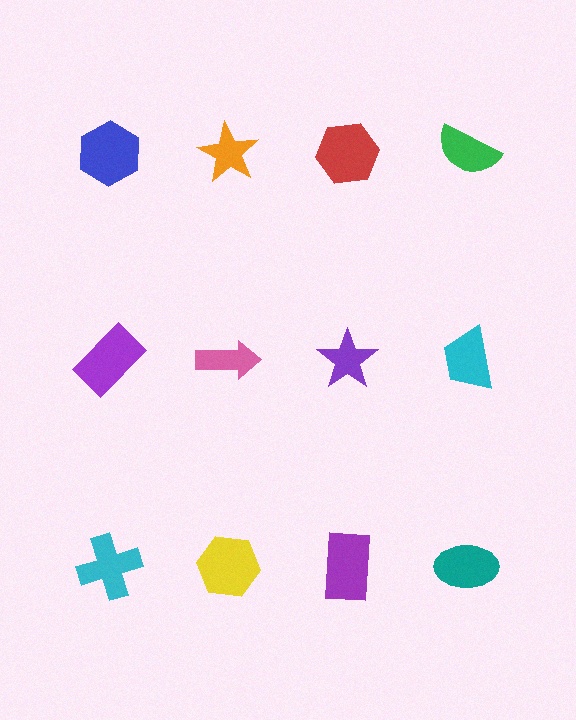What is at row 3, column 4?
A teal ellipse.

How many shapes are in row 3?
4 shapes.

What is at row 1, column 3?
A red hexagon.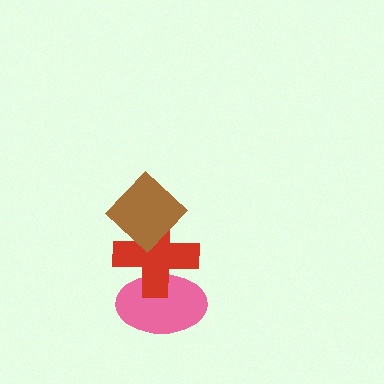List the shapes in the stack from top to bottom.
From top to bottom: the brown diamond, the red cross, the pink ellipse.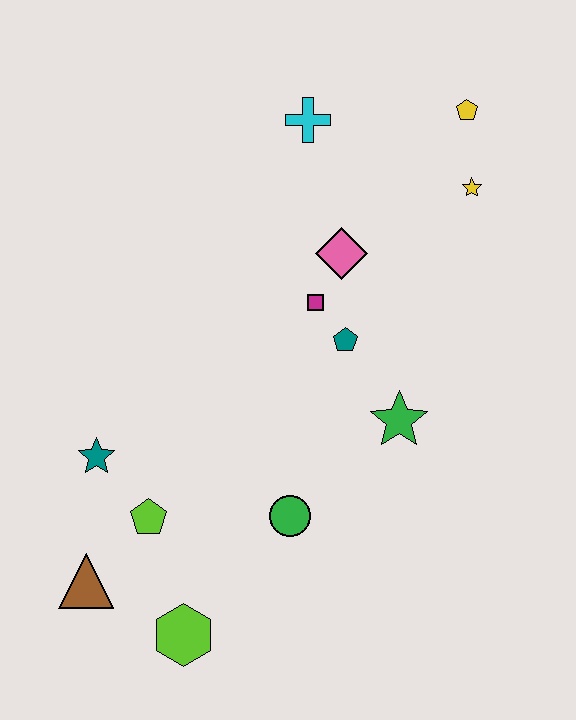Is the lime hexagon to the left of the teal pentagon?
Yes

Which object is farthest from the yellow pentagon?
The brown triangle is farthest from the yellow pentagon.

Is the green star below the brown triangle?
No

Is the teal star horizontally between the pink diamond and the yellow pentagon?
No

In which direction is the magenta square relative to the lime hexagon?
The magenta square is above the lime hexagon.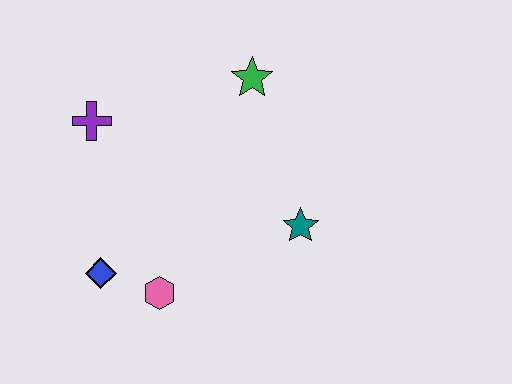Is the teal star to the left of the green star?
No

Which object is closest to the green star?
The teal star is closest to the green star.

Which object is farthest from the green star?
The blue diamond is farthest from the green star.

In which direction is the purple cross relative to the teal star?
The purple cross is to the left of the teal star.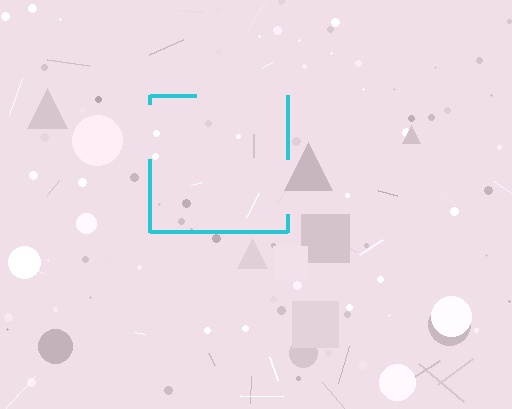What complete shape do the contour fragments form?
The contour fragments form a square.